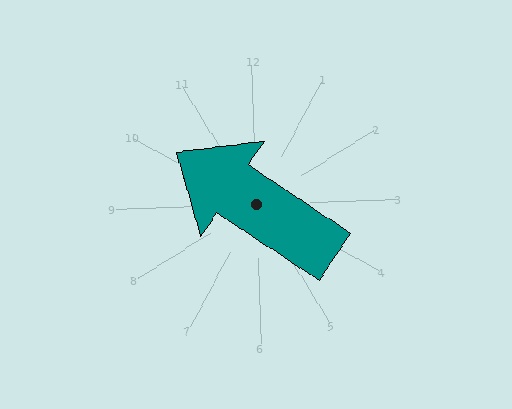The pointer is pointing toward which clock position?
Roughly 10 o'clock.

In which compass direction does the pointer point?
Northwest.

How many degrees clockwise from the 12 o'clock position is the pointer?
Approximately 306 degrees.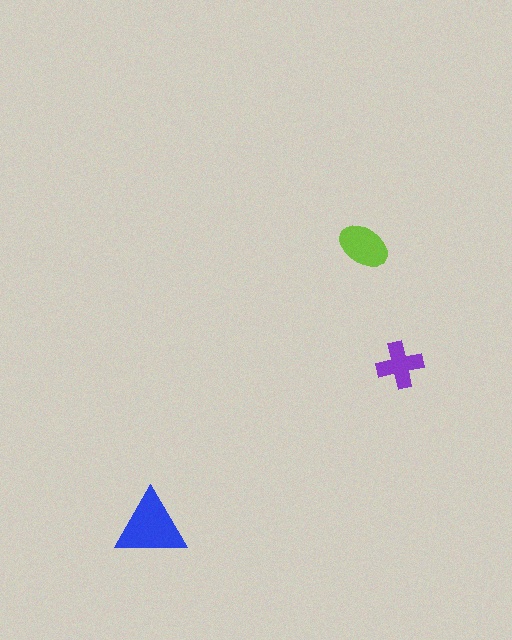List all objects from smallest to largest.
The purple cross, the lime ellipse, the blue triangle.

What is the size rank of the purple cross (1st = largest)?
3rd.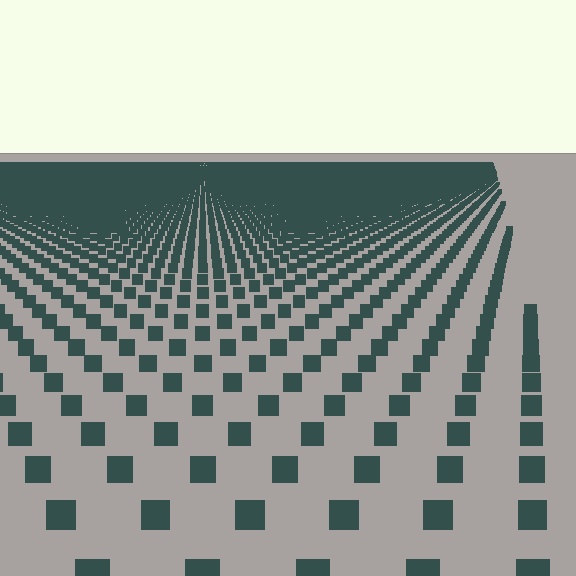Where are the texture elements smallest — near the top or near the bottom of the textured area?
Near the top.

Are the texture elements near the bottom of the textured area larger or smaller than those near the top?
Larger. Near the bottom, elements are closer to the viewer and appear at a bigger on-screen size.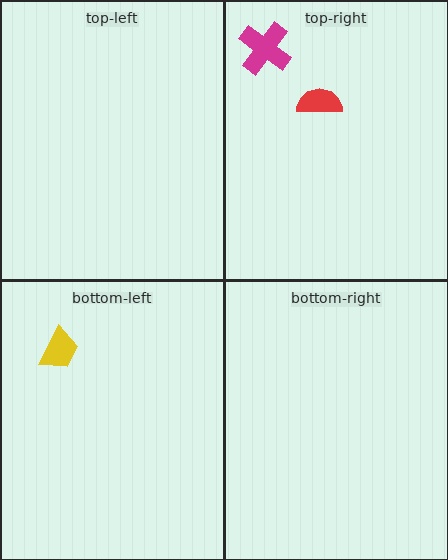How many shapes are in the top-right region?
2.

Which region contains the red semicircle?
The top-right region.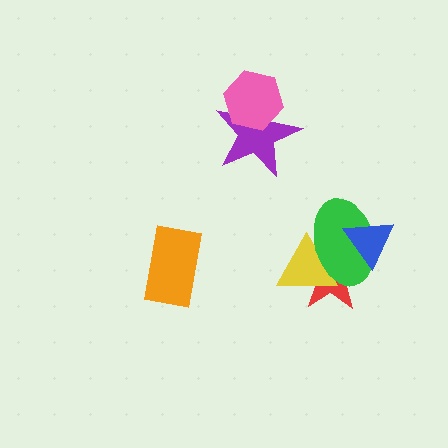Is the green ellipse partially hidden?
Yes, it is partially covered by another shape.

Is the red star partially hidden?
Yes, it is partially covered by another shape.